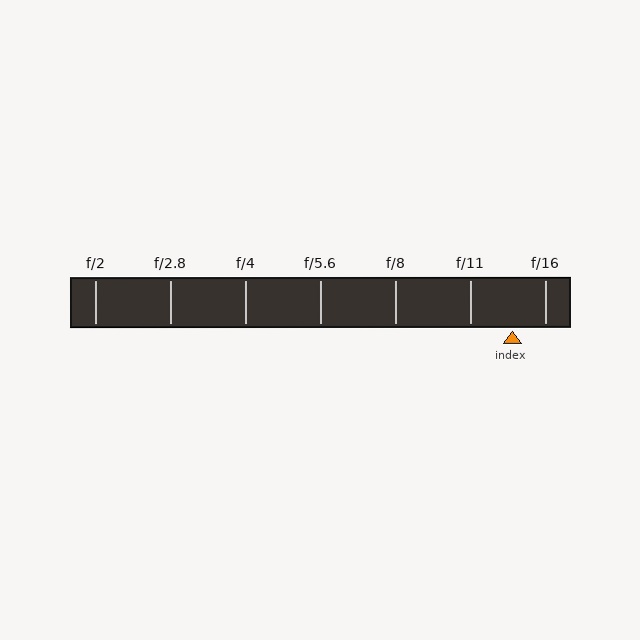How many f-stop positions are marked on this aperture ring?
There are 7 f-stop positions marked.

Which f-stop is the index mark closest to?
The index mark is closest to f/16.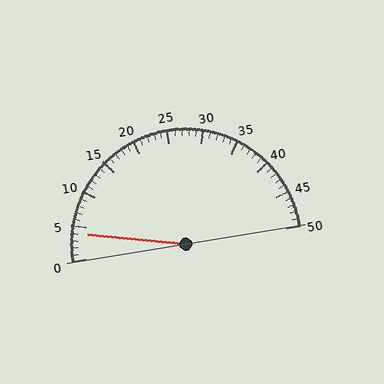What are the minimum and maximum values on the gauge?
The gauge ranges from 0 to 50.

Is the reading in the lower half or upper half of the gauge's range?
The reading is in the lower half of the range (0 to 50).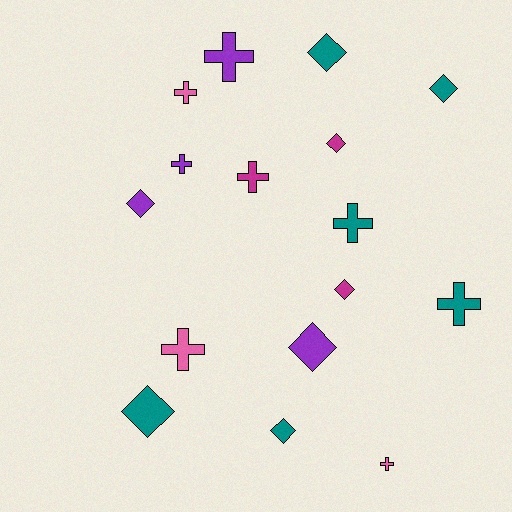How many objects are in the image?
There are 16 objects.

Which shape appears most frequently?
Diamond, with 8 objects.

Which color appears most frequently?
Teal, with 6 objects.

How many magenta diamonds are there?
There are 2 magenta diamonds.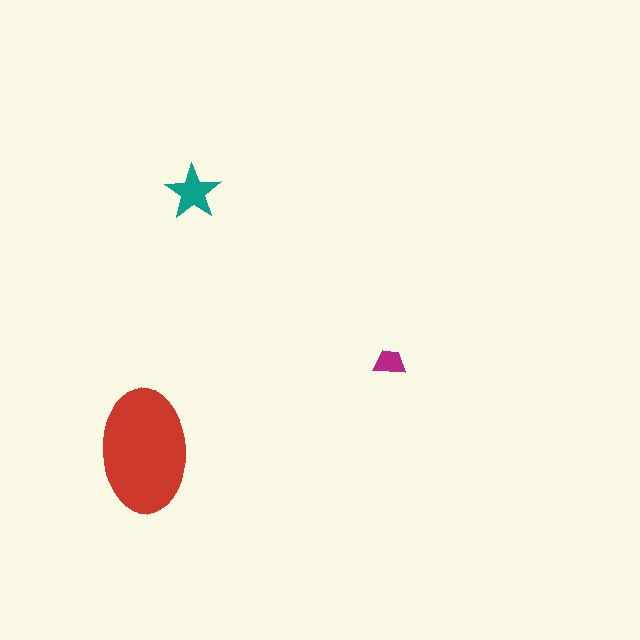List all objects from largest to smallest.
The red ellipse, the teal star, the magenta trapezoid.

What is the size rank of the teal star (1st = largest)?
2nd.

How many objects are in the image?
There are 3 objects in the image.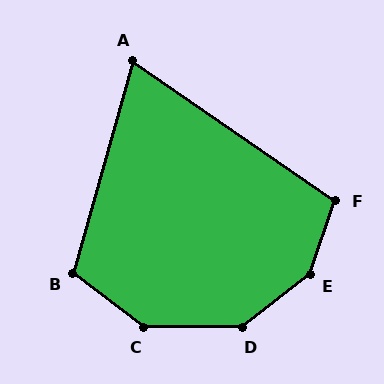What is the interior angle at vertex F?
Approximately 105 degrees (obtuse).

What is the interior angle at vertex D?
Approximately 143 degrees (obtuse).